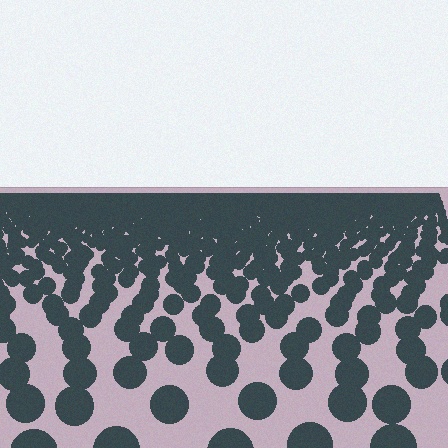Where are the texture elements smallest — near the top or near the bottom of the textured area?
Near the top.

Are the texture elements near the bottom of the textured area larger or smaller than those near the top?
Larger. Near the bottom, elements are closer to the viewer and appear at a bigger on-screen size.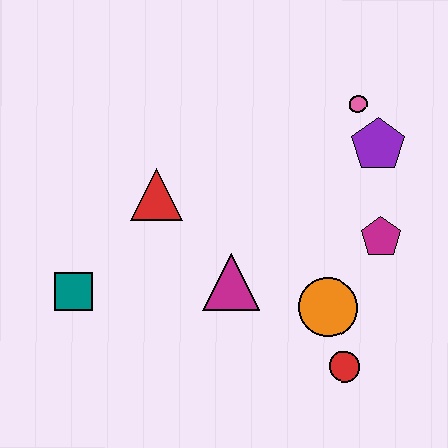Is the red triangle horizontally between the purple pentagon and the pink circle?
No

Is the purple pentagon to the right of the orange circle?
Yes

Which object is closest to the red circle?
The orange circle is closest to the red circle.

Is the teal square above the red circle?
Yes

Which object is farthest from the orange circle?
The teal square is farthest from the orange circle.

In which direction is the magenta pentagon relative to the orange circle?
The magenta pentagon is above the orange circle.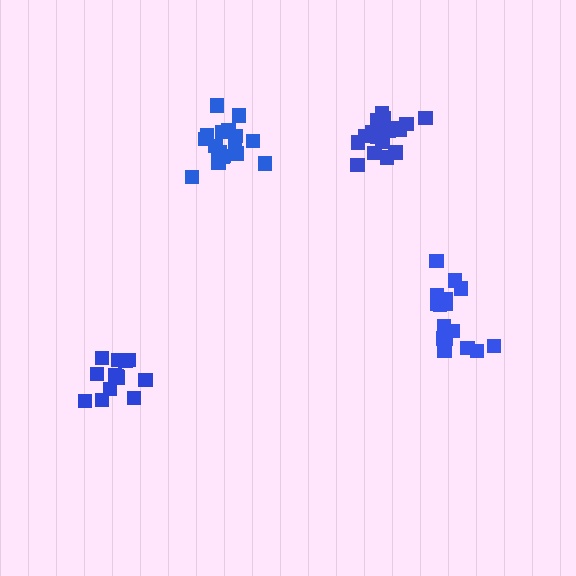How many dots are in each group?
Group 1: 20 dots, Group 2: 16 dots, Group 3: 18 dots, Group 4: 14 dots (68 total).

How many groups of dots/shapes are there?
There are 4 groups.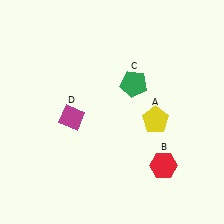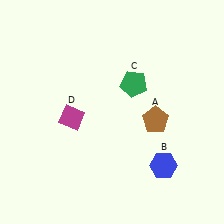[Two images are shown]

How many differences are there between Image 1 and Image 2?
There are 2 differences between the two images.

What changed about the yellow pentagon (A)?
In Image 1, A is yellow. In Image 2, it changed to brown.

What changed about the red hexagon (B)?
In Image 1, B is red. In Image 2, it changed to blue.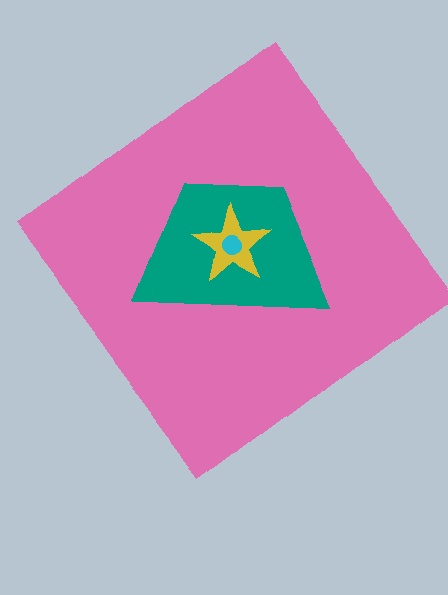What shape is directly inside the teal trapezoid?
The yellow star.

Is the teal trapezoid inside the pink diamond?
Yes.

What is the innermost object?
The cyan circle.